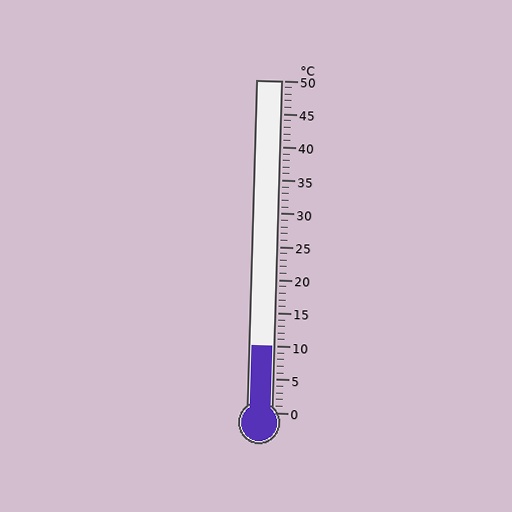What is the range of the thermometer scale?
The thermometer scale ranges from 0°C to 50°C.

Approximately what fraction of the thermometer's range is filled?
The thermometer is filled to approximately 20% of its range.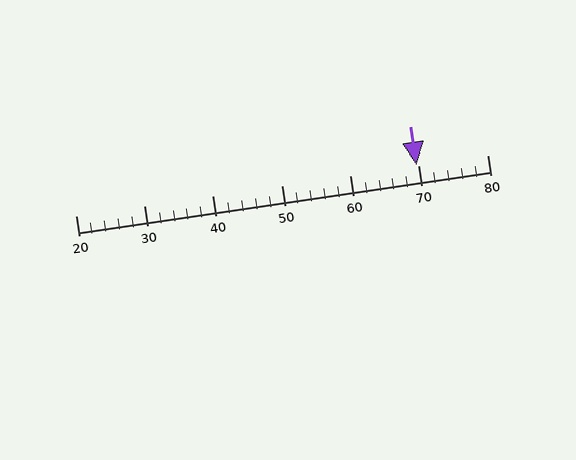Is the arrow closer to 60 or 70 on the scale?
The arrow is closer to 70.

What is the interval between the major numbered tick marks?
The major tick marks are spaced 10 units apart.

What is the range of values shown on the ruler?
The ruler shows values from 20 to 80.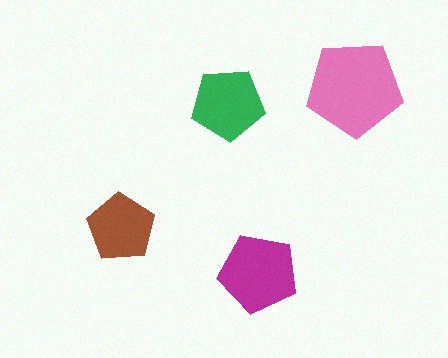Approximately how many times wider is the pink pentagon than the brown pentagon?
About 1.5 times wider.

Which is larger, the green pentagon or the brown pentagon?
The green one.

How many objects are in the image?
There are 4 objects in the image.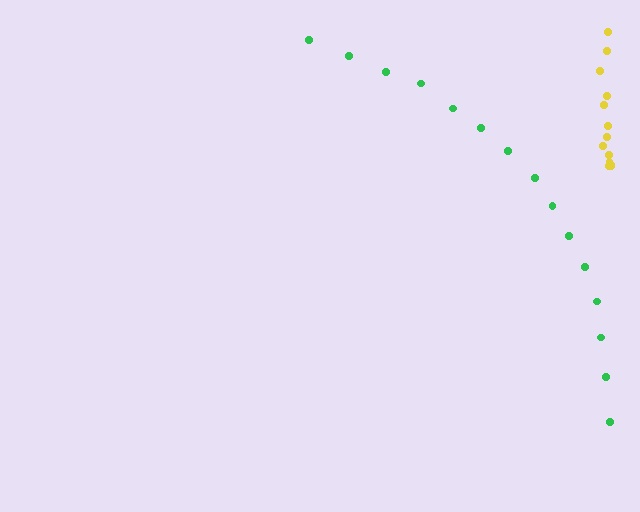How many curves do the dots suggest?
There are 2 distinct paths.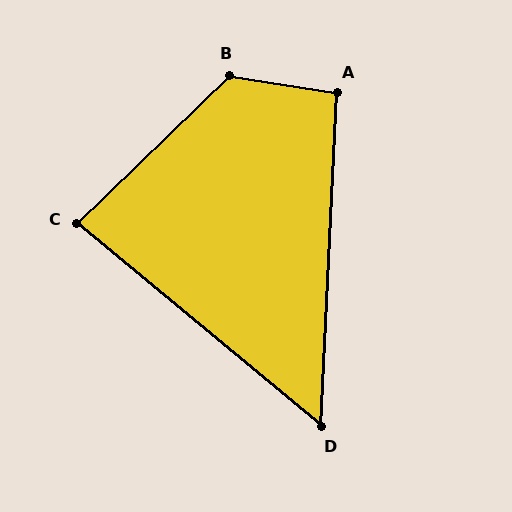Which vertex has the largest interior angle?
B, at approximately 127 degrees.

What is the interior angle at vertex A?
Approximately 96 degrees (obtuse).